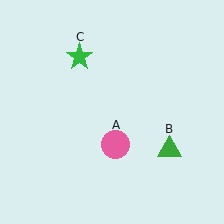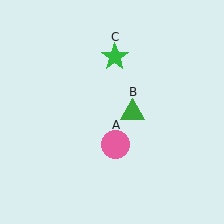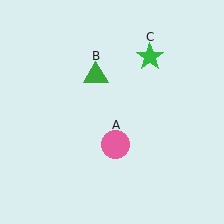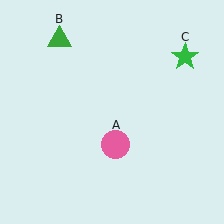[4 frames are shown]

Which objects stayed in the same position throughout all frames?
Pink circle (object A) remained stationary.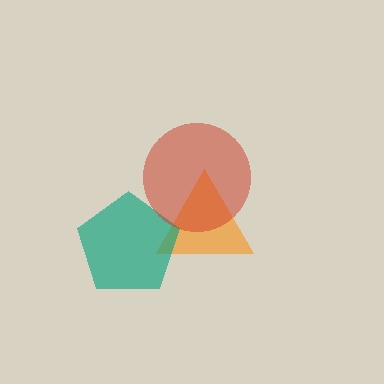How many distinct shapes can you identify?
There are 3 distinct shapes: an orange triangle, a teal pentagon, a red circle.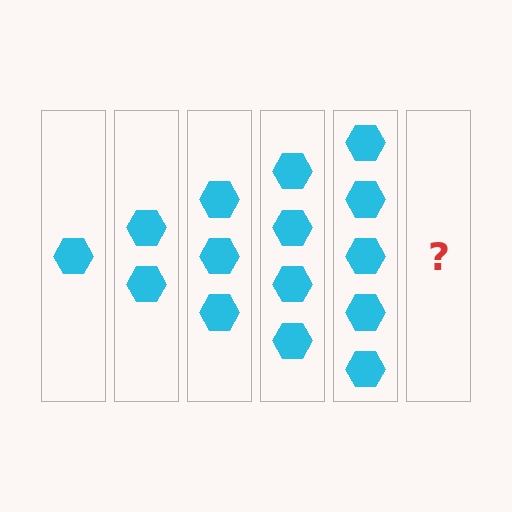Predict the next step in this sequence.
The next step is 6 hexagons.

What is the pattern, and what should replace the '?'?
The pattern is that each step adds one more hexagon. The '?' should be 6 hexagons.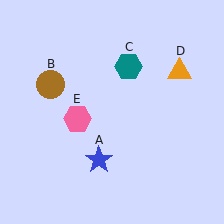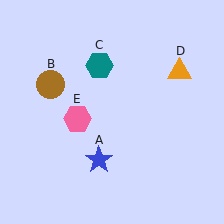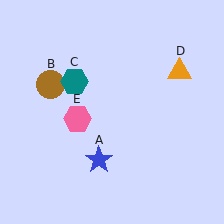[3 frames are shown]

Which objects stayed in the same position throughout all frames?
Blue star (object A) and brown circle (object B) and orange triangle (object D) and pink hexagon (object E) remained stationary.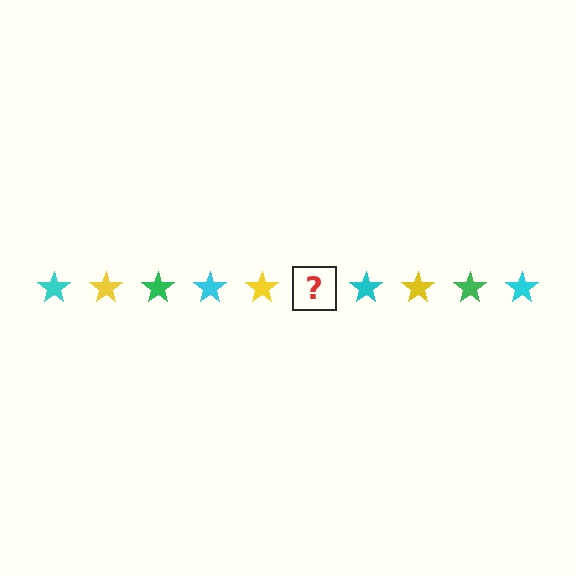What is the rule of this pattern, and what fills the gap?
The rule is that the pattern cycles through cyan, yellow, green stars. The gap should be filled with a green star.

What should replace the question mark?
The question mark should be replaced with a green star.